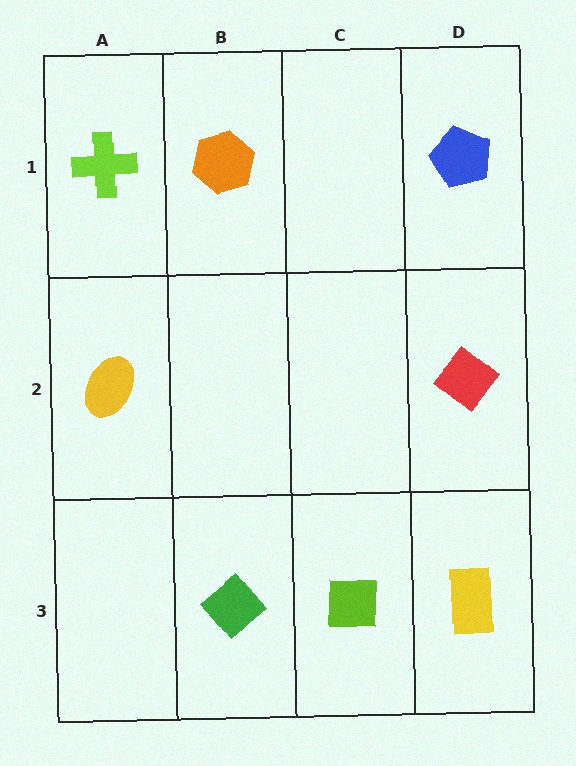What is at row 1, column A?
A lime cross.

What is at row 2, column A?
A yellow ellipse.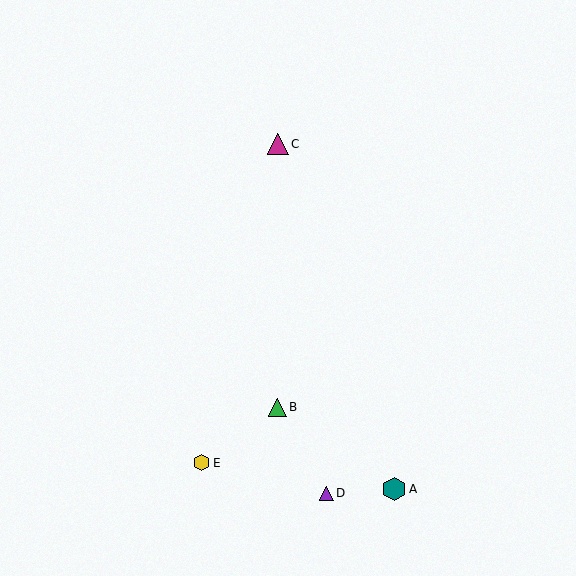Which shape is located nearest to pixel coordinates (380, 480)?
The teal hexagon (labeled A) at (394, 489) is nearest to that location.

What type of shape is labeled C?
Shape C is a magenta triangle.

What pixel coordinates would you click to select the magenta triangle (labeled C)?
Click at (278, 144) to select the magenta triangle C.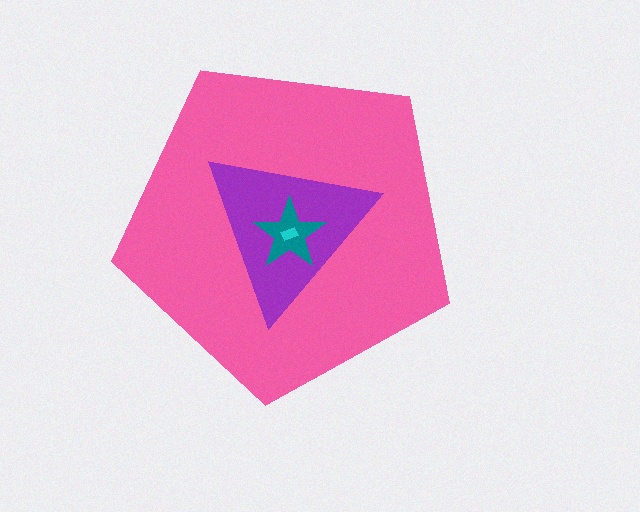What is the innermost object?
The cyan rectangle.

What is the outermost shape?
The pink pentagon.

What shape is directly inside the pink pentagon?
The purple triangle.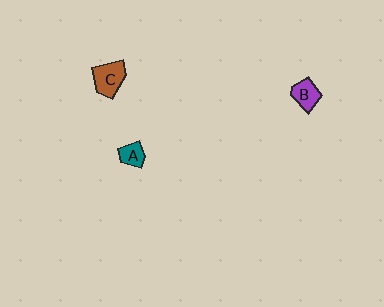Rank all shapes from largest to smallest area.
From largest to smallest: C (brown), B (purple), A (teal).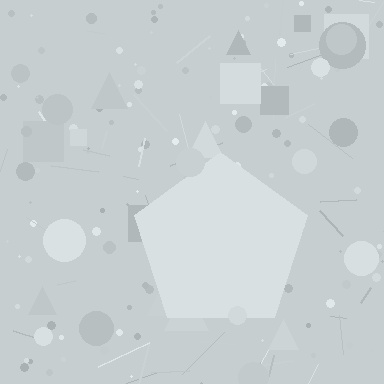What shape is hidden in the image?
A pentagon is hidden in the image.